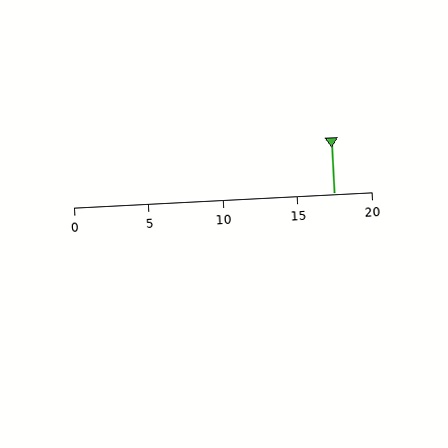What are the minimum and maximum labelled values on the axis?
The axis runs from 0 to 20.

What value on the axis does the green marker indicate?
The marker indicates approximately 17.5.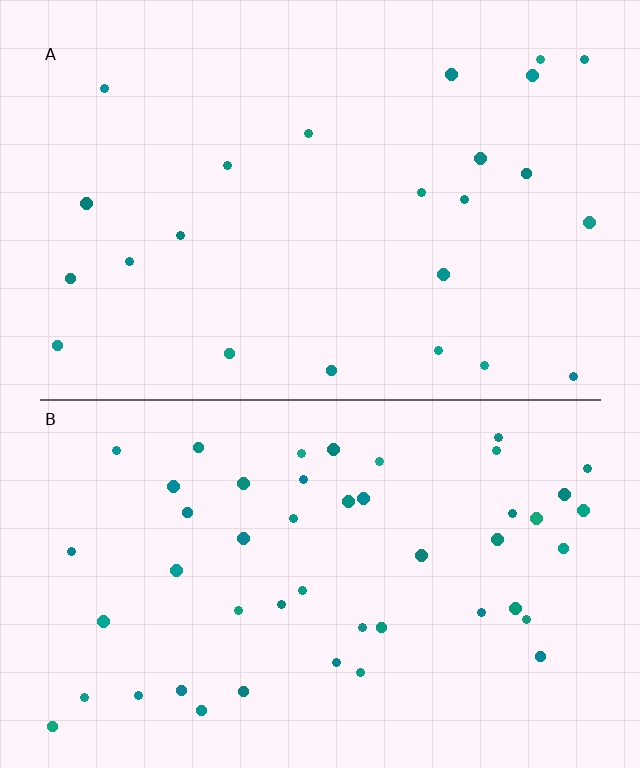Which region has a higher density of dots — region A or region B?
B (the bottom).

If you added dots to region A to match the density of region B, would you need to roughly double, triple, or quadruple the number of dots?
Approximately double.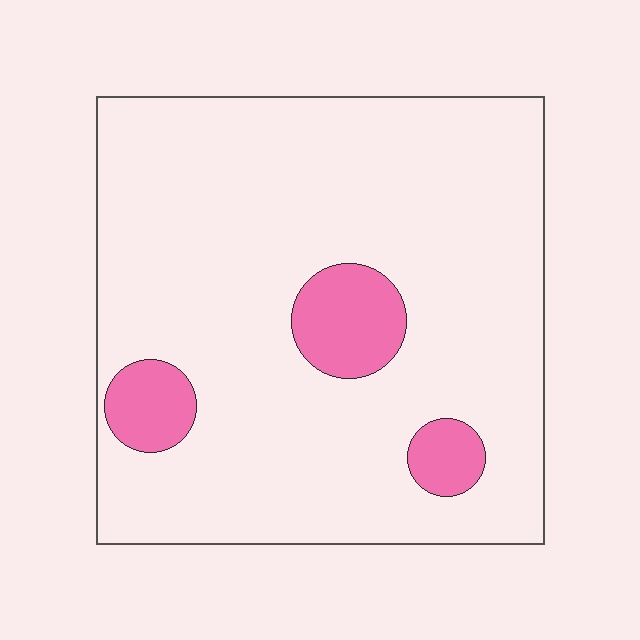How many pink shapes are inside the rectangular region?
3.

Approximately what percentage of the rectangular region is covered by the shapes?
Approximately 10%.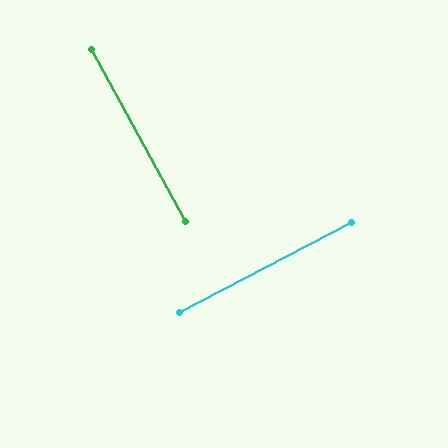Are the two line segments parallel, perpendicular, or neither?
Perpendicular — they meet at approximately 89°.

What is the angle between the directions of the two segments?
Approximately 89 degrees.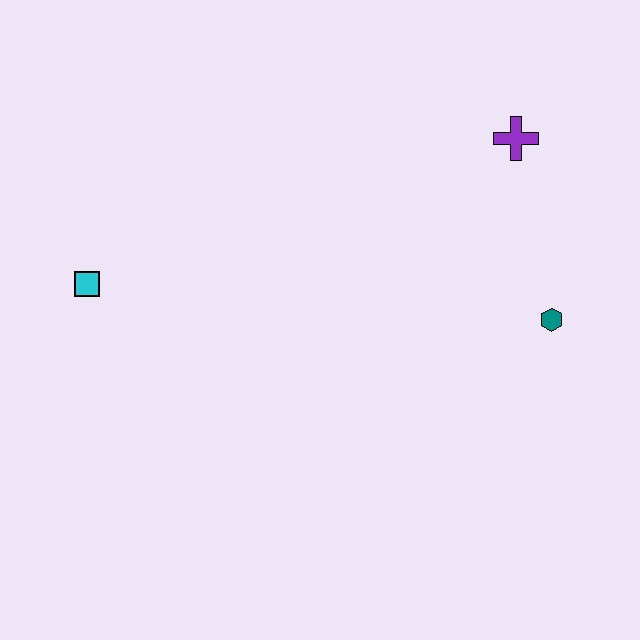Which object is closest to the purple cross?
The teal hexagon is closest to the purple cross.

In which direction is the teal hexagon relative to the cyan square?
The teal hexagon is to the right of the cyan square.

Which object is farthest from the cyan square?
The teal hexagon is farthest from the cyan square.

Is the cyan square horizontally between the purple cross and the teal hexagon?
No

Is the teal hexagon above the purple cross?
No